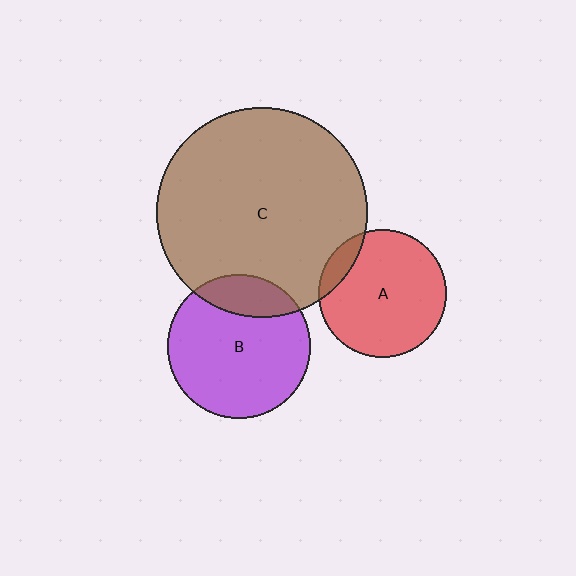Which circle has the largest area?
Circle C (brown).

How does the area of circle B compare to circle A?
Approximately 1.3 times.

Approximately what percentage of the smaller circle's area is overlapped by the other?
Approximately 10%.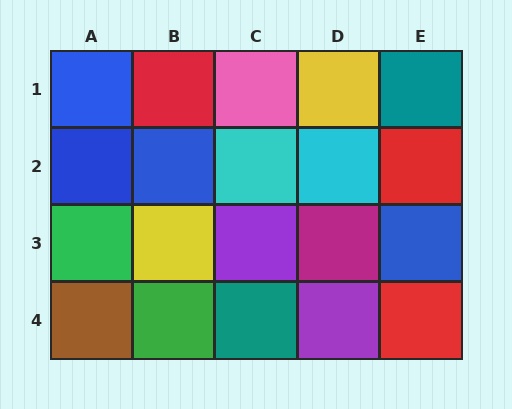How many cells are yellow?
2 cells are yellow.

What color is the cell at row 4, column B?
Green.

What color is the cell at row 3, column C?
Purple.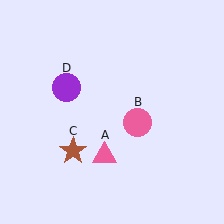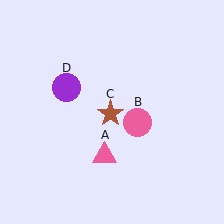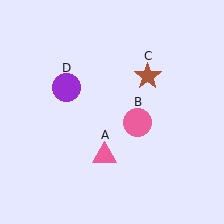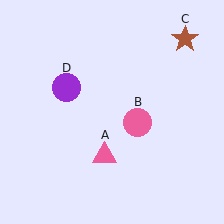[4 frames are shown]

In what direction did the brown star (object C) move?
The brown star (object C) moved up and to the right.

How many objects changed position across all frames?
1 object changed position: brown star (object C).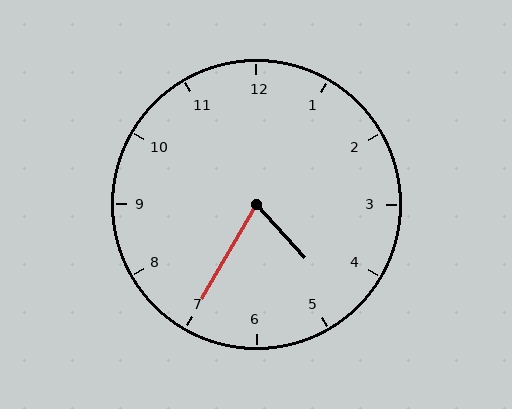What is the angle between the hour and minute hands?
Approximately 72 degrees.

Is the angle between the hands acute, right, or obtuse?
It is acute.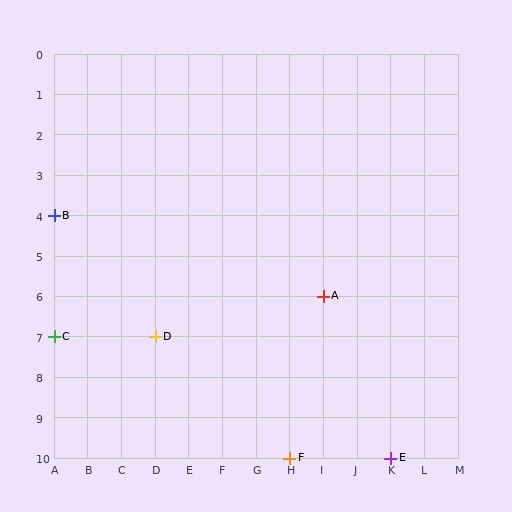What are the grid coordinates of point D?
Point D is at grid coordinates (D, 7).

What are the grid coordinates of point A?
Point A is at grid coordinates (I, 6).